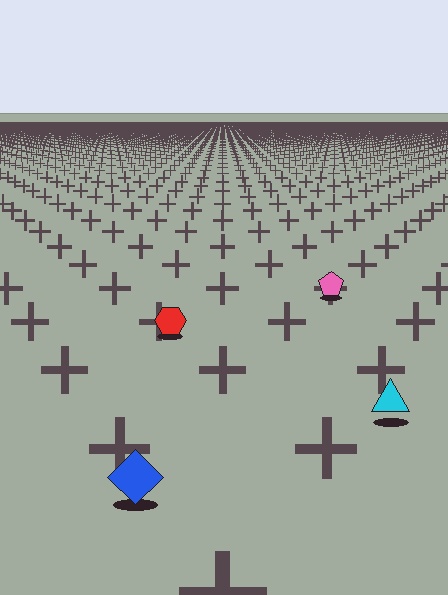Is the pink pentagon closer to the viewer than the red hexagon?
No. The red hexagon is closer — you can tell from the texture gradient: the ground texture is coarser near it.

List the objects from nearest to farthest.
From nearest to farthest: the blue diamond, the cyan triangle, the red hexagon, the pink pentagon.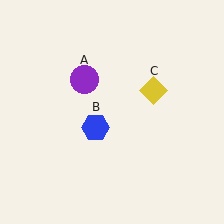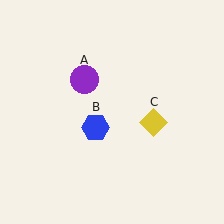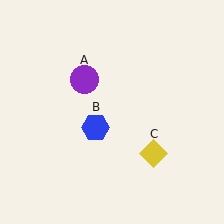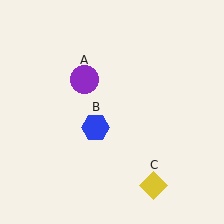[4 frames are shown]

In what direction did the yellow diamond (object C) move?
The yellow diamond (object C) moved down.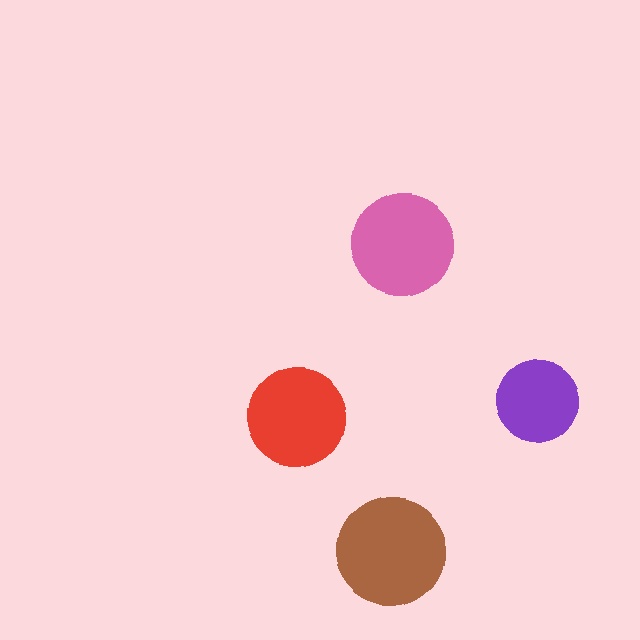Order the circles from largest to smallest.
the brown one, the pink one, the red one, the purple one.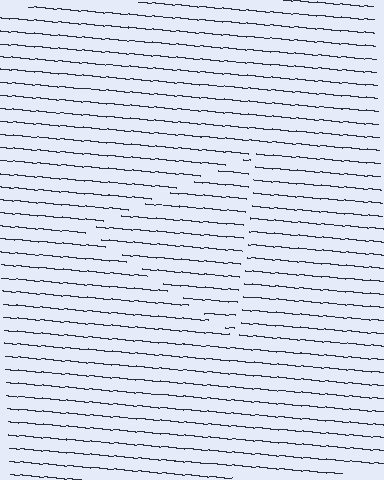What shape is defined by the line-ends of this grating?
An illusory triangle. The interior of the shape contains the same grating, shifted by half a period — the contour is defined by the phase discontinuity where line-ends from the inner and outer gratings abut.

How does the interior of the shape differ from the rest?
The interior of the shape contains the same grating, shifted by half a period — the contour is defined by the phase discontinuity where line-ends from the inner and outer gratings abut.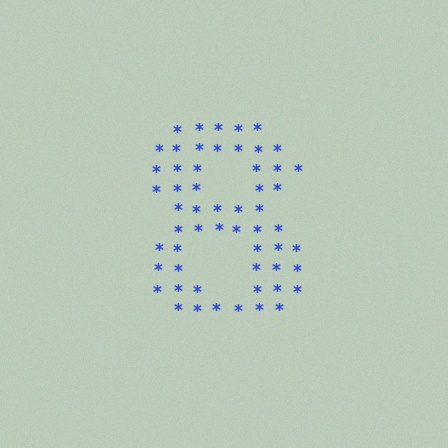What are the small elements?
The small elements are asterisks.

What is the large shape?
The large shape is the digit 8.